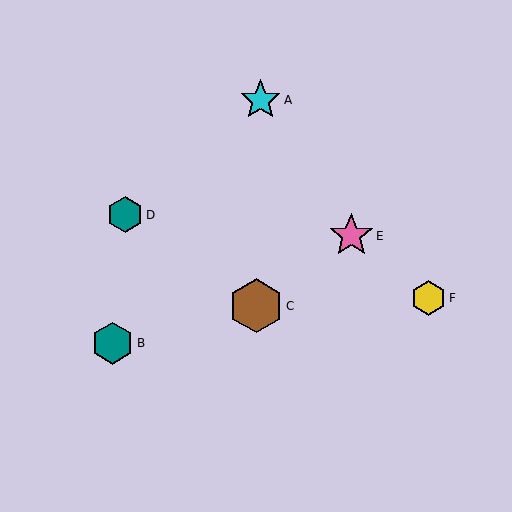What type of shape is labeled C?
Shape C is a brown hexagon.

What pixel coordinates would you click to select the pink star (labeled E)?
Click at (351, 236) to select the pink star E.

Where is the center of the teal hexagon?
The center of the teal hexagon is at (113, 343).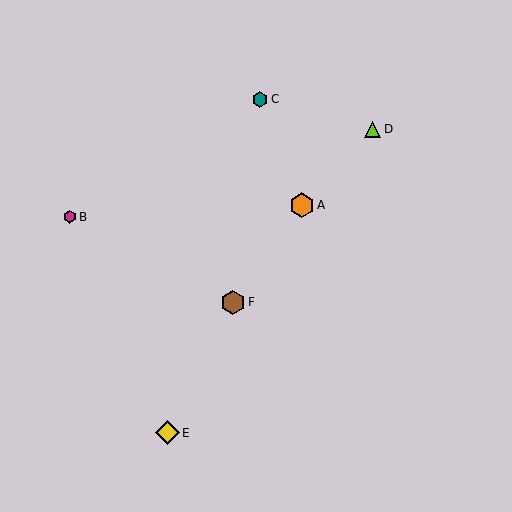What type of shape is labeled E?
Shape E is a yellow diamond.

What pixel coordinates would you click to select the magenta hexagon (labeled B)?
Click at (70, 217) to select the magenta hexagon B.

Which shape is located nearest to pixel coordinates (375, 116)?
The lime triangle (labeled D) at (373, 129) is nearest to that location.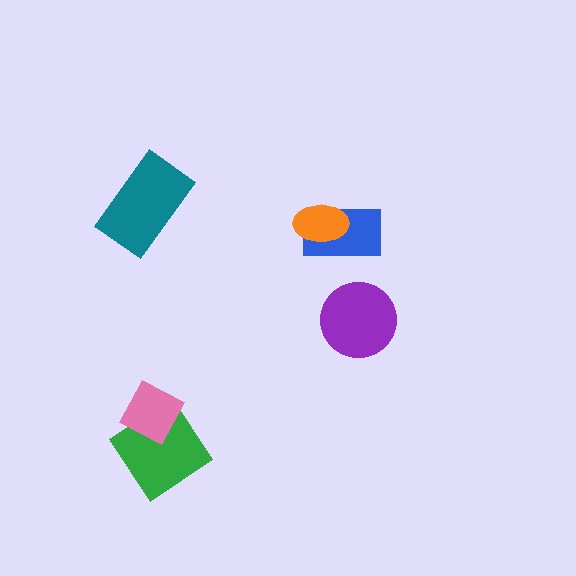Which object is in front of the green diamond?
The pink diamond is in front of the green diamond.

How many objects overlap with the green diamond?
1 object overlaps with the green diamond.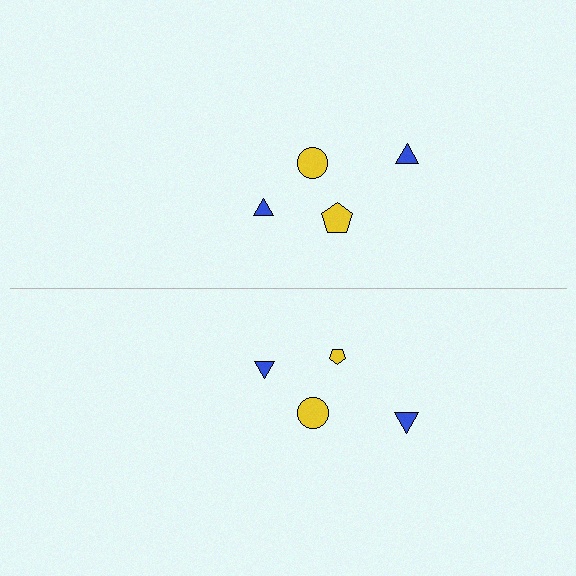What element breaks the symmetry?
The yellow pentagon on the bottom side has a different size than its mirror counterpart.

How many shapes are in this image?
There are 8 shapes in this image.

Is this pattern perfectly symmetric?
No, the pattern is not perfectly symmetric. The yellow pentagon on the bottom side has a different size than its mirror counterpart.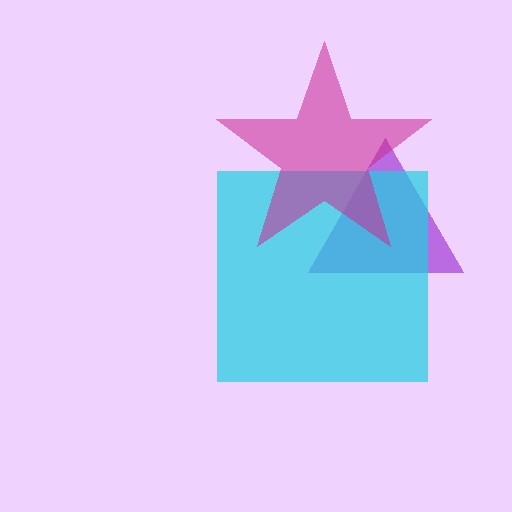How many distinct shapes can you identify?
There are 3 distinct shapes: a purple triangle, a cyan square, a magenta star.